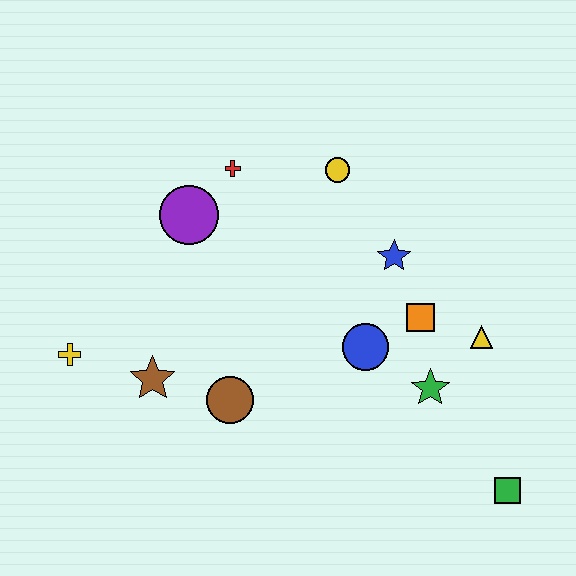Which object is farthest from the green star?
The yellow cross is farthest from the green star.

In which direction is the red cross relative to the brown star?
The red cross is above the brown star.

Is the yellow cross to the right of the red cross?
No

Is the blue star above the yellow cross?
Yes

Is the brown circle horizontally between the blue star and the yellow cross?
Yes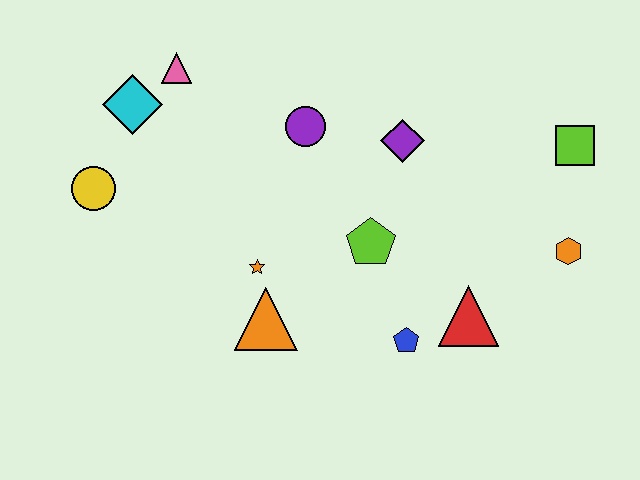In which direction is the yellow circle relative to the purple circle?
The yellow circle is to the left of the purple circle.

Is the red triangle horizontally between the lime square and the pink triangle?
Yes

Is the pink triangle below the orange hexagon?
No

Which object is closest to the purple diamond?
The purple circle is closest to the purple diamond.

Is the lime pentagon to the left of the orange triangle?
No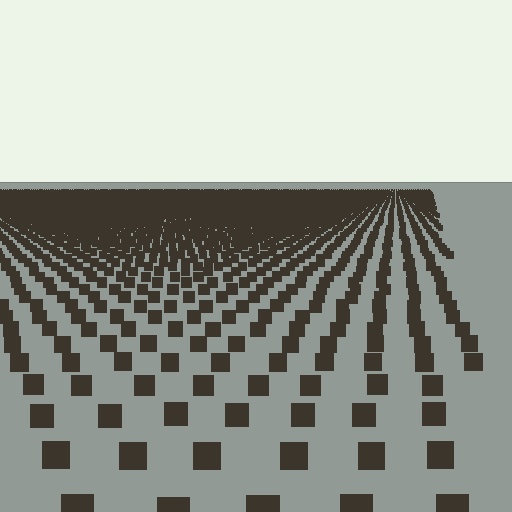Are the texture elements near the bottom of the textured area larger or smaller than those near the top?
Larger. Near the bottom, elements are closer to the viewer and appear at a bigger on-screen size.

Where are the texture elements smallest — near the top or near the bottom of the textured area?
Near the top.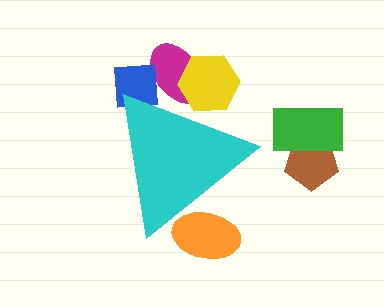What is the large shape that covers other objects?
A cyan triangle.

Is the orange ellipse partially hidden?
Yes, the orange ellipse is partially hidden behind the cyan triangle.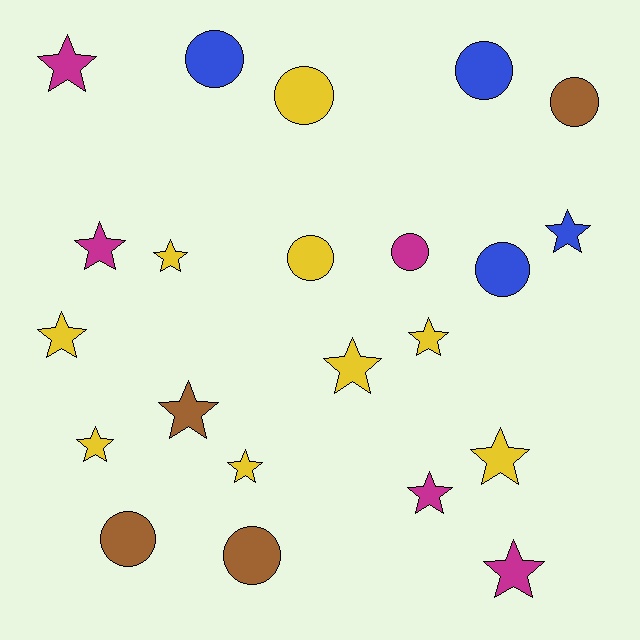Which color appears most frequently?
Yellow, with 9 objects.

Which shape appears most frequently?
Star, with 13 objects.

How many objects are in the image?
There are 22 objects.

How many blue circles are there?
There are 3 blue circles.